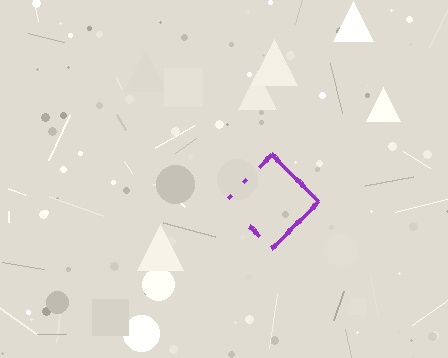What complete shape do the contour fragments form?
The contour fragments form a diamond.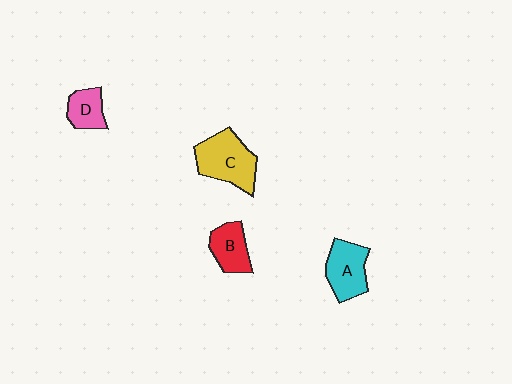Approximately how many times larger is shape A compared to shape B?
Approximately 1.2 times.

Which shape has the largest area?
Shape C (yellow).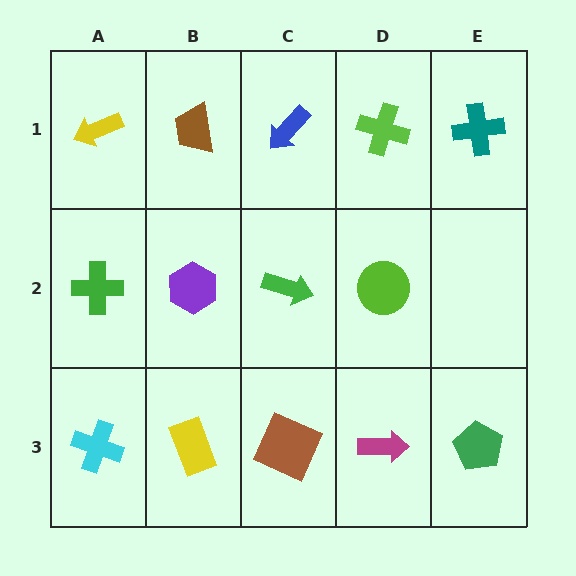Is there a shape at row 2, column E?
No, that cell is empty.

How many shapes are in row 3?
5 shapes.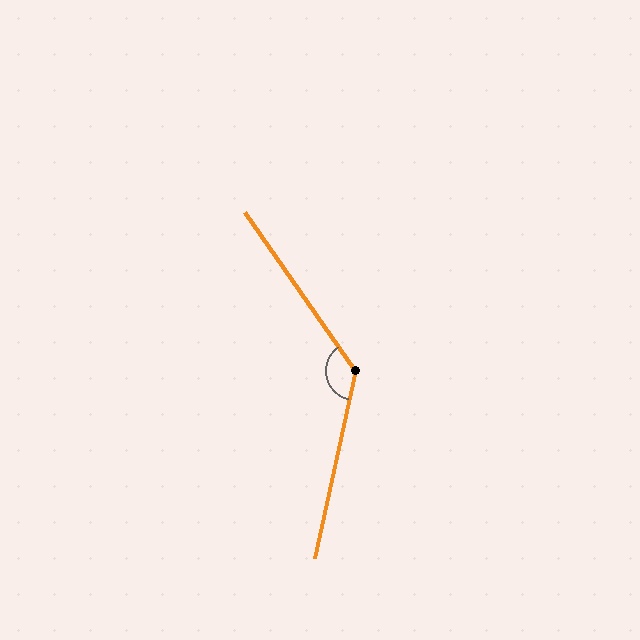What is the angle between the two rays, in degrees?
Approximately 133 degrees.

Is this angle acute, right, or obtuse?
It is obtuse.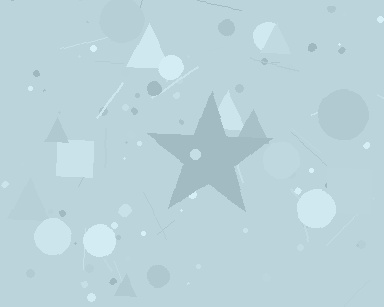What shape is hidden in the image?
A star is hidden in the image.